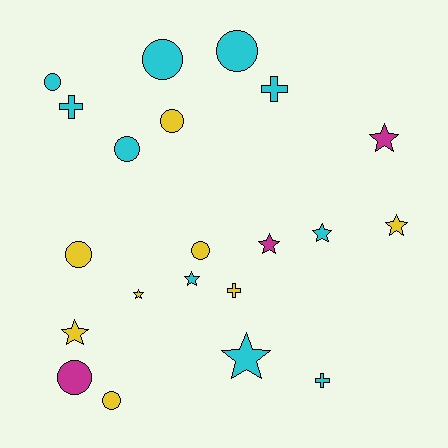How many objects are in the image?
There are 21 objects.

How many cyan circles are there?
There are 4 cyan circles.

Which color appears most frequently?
Cyan, with 10 objects.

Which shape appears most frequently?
Circle, with 9 objects.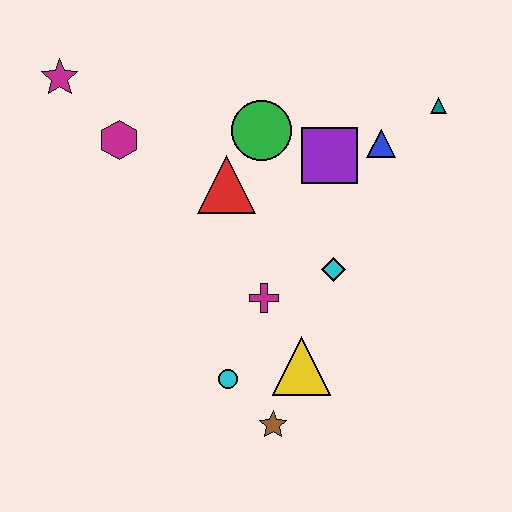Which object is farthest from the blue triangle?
The magenta star is farthest from the blue triangle.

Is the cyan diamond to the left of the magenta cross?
No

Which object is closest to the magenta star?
The magenta hexagon is closest to the magenta star.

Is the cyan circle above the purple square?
No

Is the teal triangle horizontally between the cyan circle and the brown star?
No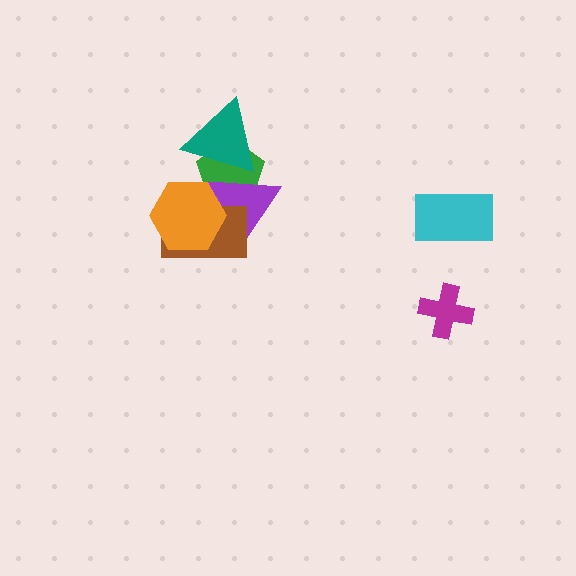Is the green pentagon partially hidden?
Yes, it is partially covered by another shape.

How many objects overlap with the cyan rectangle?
0 objects overlap with the cyan rectangle.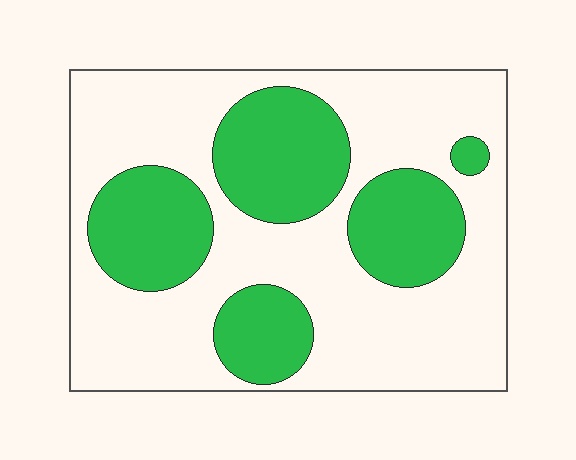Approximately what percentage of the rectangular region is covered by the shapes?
Approximately 35%.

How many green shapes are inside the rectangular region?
5.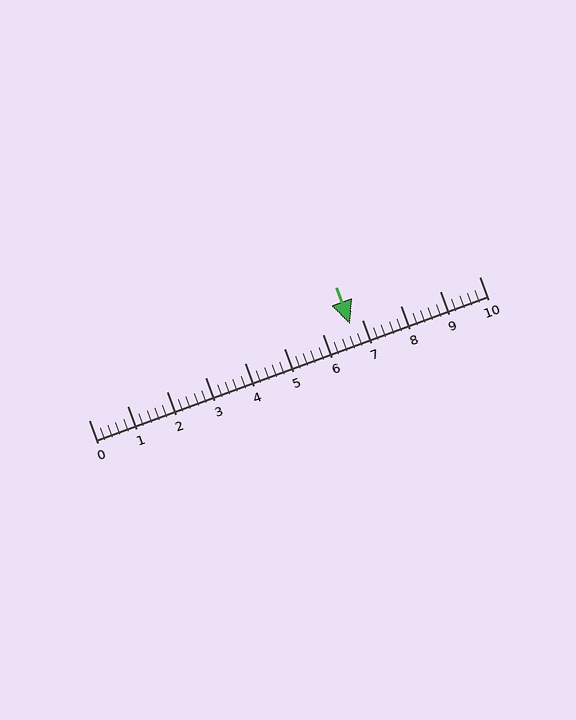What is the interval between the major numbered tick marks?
The major tick marks are spaced 1 units apart.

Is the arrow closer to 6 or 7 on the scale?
The arrow is closer to 7.